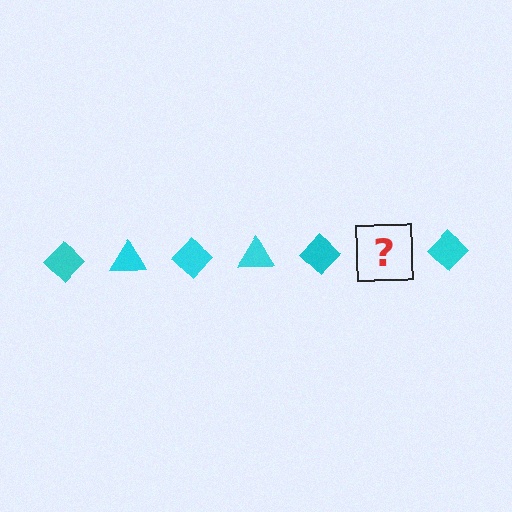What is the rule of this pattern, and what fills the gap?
The rule is that the pattern cycles through diamond, triangle shapes in cyan. The gap should be filled with a cyan triangle.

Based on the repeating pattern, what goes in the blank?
The blank should be a cyan triangle.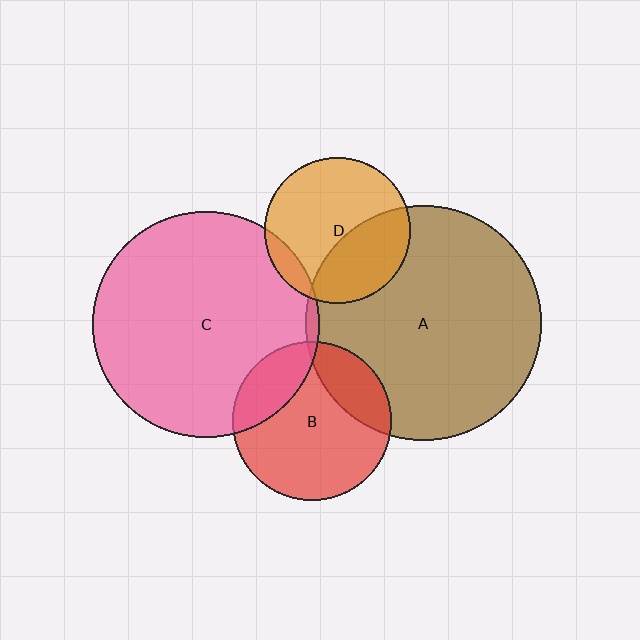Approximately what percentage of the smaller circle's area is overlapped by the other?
Approximately 35%.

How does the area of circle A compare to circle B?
Approximately 2.2 times.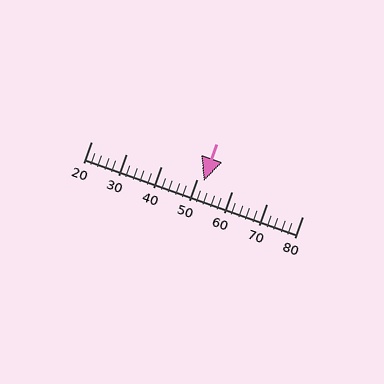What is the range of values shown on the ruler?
The ruler shows values from 20 to 80.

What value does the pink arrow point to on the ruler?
The pink arrow points to approximately 52.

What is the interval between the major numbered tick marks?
The major tick marks are spaced 10 units apart.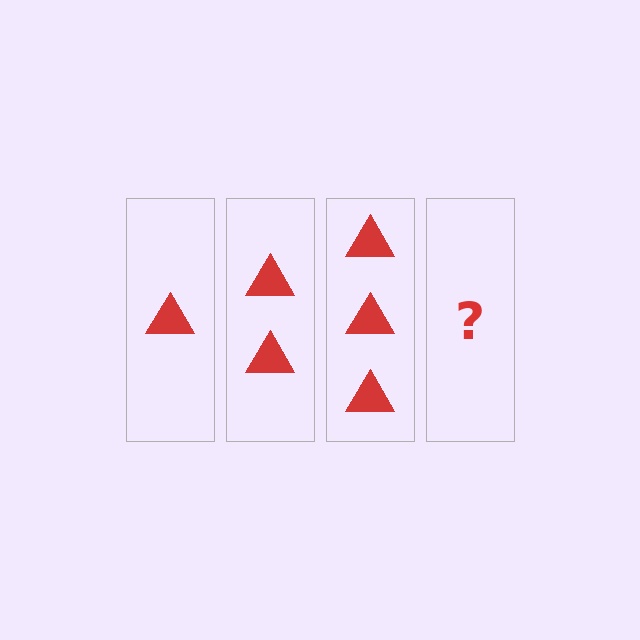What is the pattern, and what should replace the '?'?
The pattern is that each step adds one more triangle. The '?' should be 4 triangles.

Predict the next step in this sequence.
The next step is 4 triangles.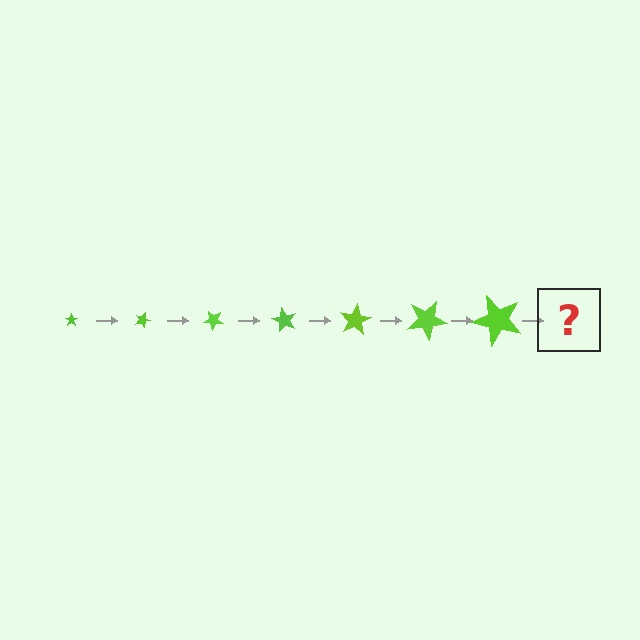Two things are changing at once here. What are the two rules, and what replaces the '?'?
The two rules are that the star grows larger each step and it rotates 20 degrees each step. The '?' should be a star, larger than the previous one and rotated 140 degrees from the start.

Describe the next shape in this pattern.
It should be a star, larger than the previous one and rotated 140 degrees from the start.